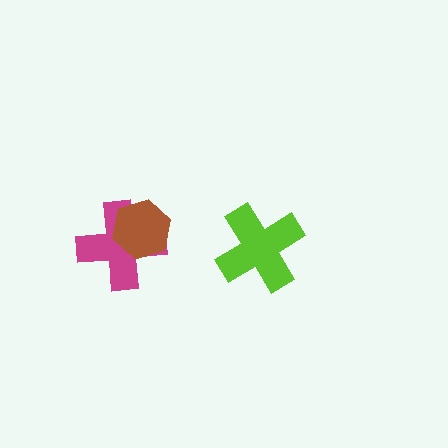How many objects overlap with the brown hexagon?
1 object overlaps with the brown hexagon.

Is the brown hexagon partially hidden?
No, no other shape covers it.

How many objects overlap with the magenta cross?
1 object overlaps with the magenta cross.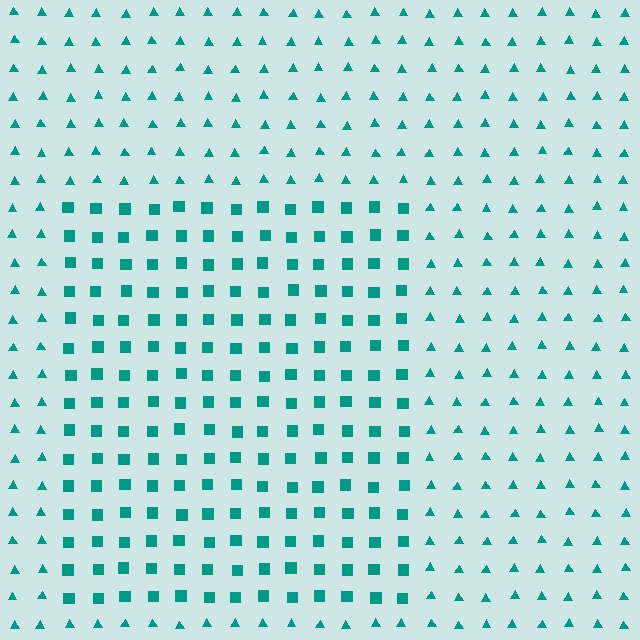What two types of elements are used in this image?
The image uses squares inside the rectangle region and triangles outside it.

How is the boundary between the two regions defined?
The boundary is defined by a change in element shape: squares inside vs. triangles outside. All elements share the same color and spacing.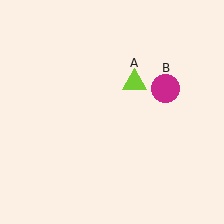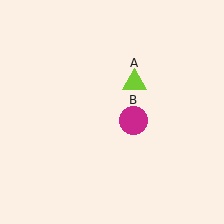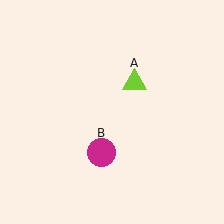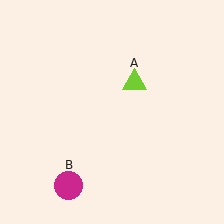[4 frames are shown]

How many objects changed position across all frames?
1 object changed position: magenta circle (object B).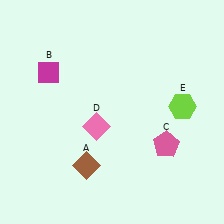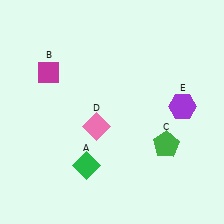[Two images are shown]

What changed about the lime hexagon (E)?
In Image 1, E is lime. In Image 2, it changed to purple.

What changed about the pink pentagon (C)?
In Image 1, C is pink. In Image 2, it changed to green.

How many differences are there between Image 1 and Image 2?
There are 3 differences between the two images.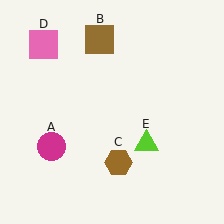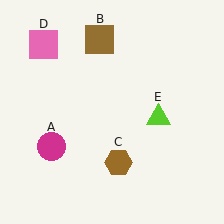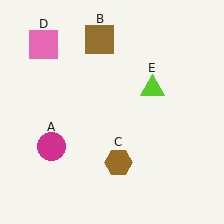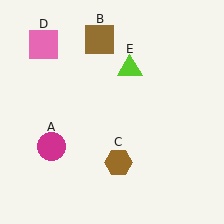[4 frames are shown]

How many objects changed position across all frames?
1 object changed position: lime triangle (object E).